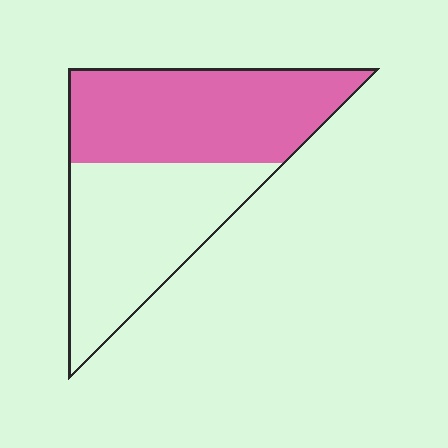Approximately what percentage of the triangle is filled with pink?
Approximately 50%.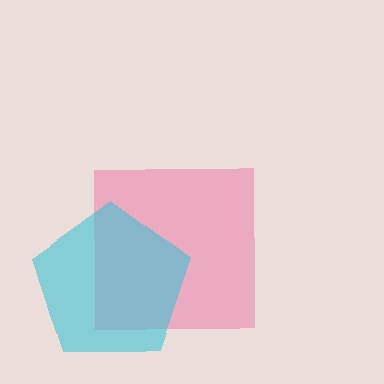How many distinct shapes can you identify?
There are 2 distinct shapes: a pink square, a cyan pentagon.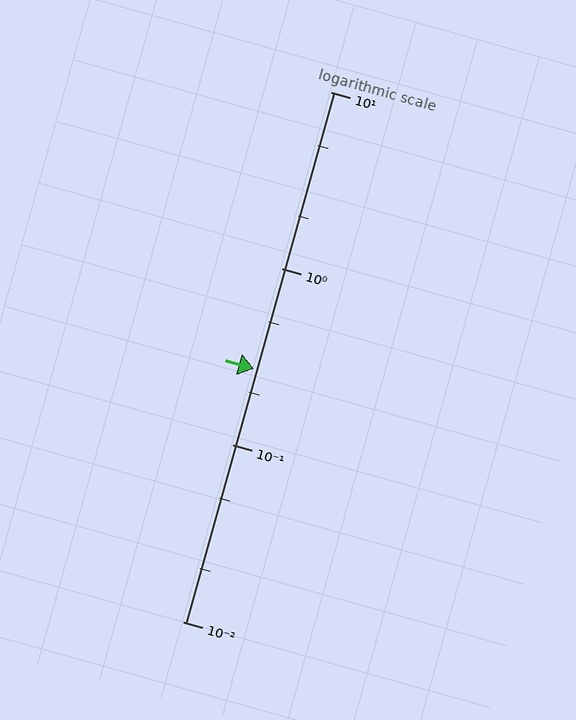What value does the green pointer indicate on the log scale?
The pointer indicates approximately 0.27.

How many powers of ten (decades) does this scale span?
The scale spans 3 decades, from 0.01 to 10.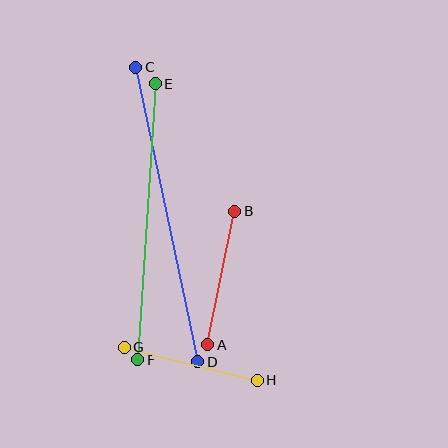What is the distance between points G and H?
The distance is approximately 137 pixels.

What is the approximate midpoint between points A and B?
The midpoint is at approximately (221, 278) pixels.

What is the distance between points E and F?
The distance is approximately 277 pixels.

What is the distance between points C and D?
The distance is approximately 301 pixels.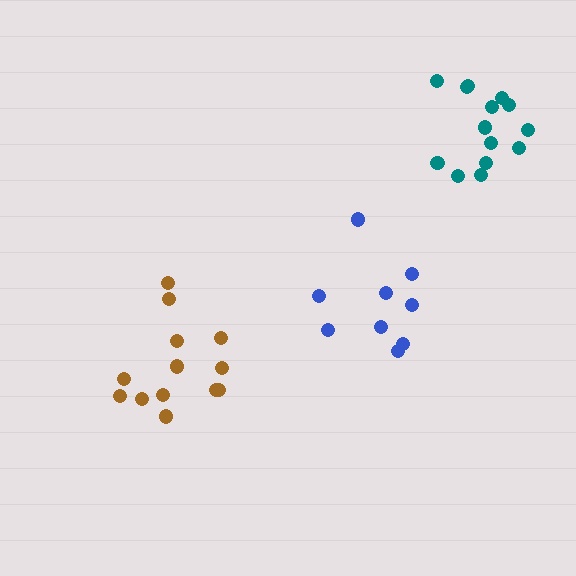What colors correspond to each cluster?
The clusters are colored: brown, blue, teal.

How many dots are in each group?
Group 1: 13 dots, Group 2: 9 dots, Group 3: 14 dots (36 total).